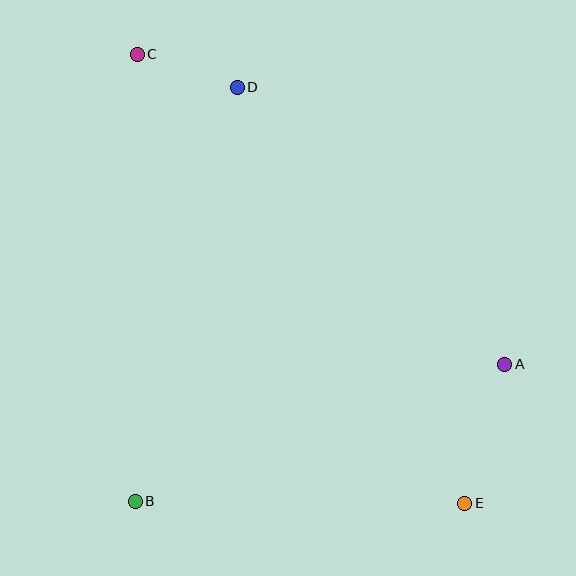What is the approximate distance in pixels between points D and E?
The distance between D and E is approximately 474 pixels.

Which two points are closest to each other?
Points C and D are closest to each other.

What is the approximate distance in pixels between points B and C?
The distance between B and C is approximately 447 pixels.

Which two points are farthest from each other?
Points C and E are farthest from each other.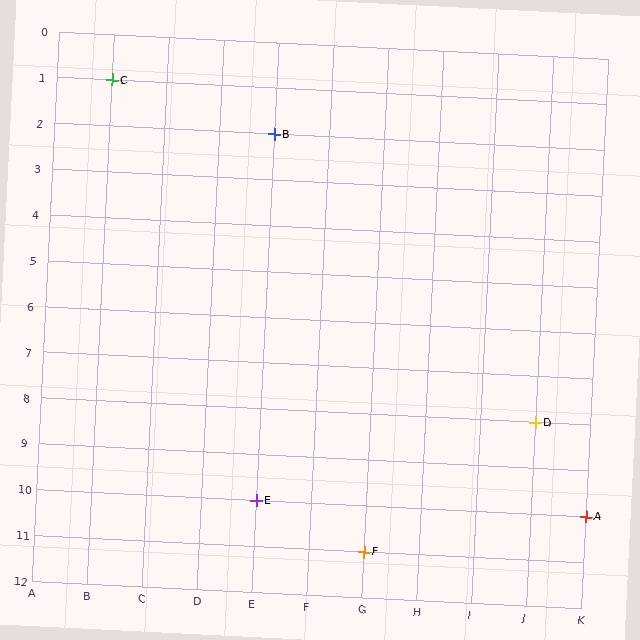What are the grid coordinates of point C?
Point C is at grid coordinates (B, 1).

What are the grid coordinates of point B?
Point B is at grid coordinates (E, 2).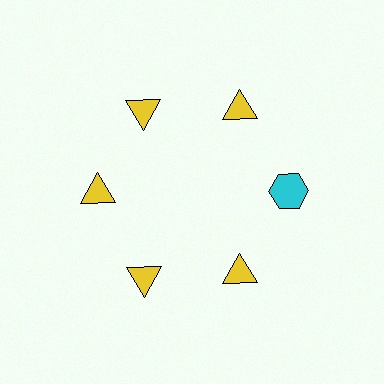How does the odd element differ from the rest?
It differs in both color (cyan instead of yellow) and shape (hexagon instead of triangle).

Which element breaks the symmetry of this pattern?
The cyan hexagon at roughly the 3 o'clock position breaks the symmetry. All other shapes are yellow triangles.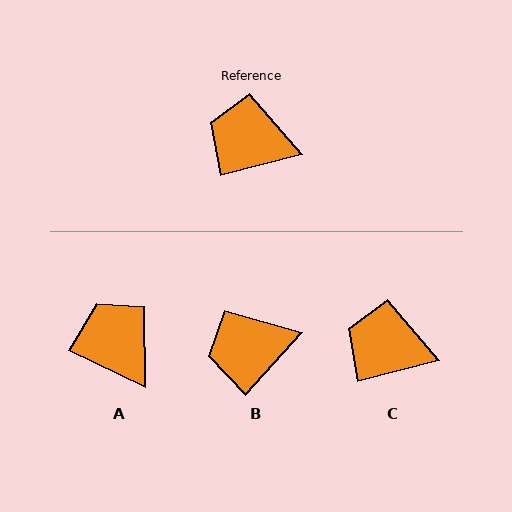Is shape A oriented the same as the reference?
No, it is off by about 41 degrees.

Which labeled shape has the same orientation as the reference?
C.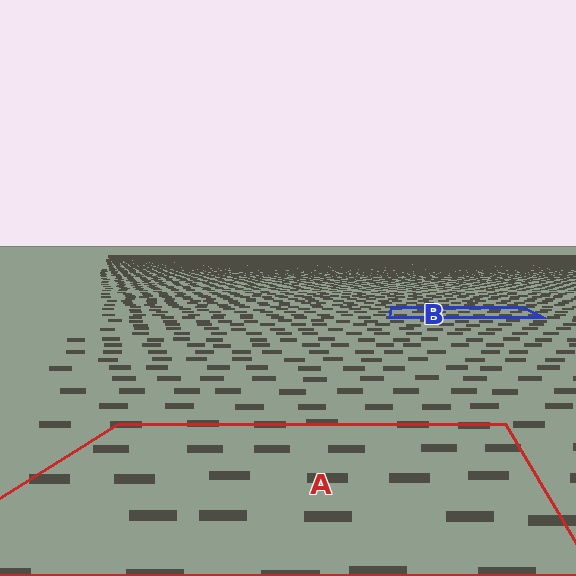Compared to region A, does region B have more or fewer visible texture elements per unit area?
Region B has more texture elements per unit area — they are packed more densely because it is farther away.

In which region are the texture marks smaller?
The texture marks are smaller in region B, because it is farther away.